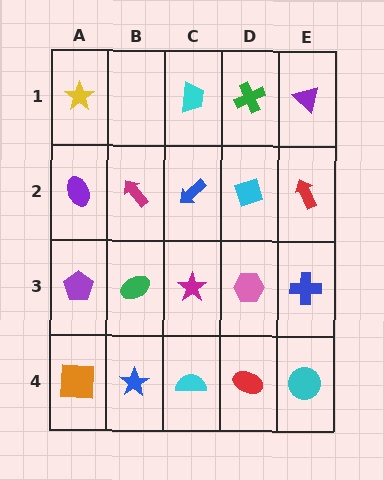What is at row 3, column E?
A blue cross.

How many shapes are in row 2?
5 shapes.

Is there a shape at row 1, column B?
No, that cell is empty.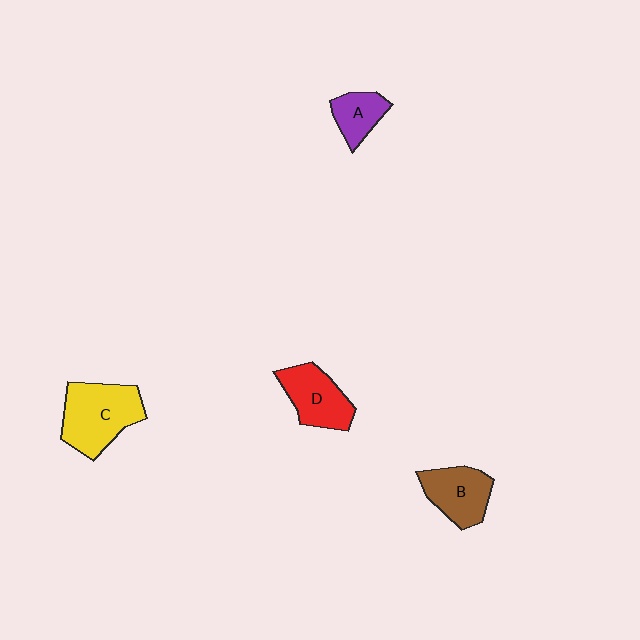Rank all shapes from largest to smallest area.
From largest to smallest: C (yellow), D (red), B (brown), A (purple).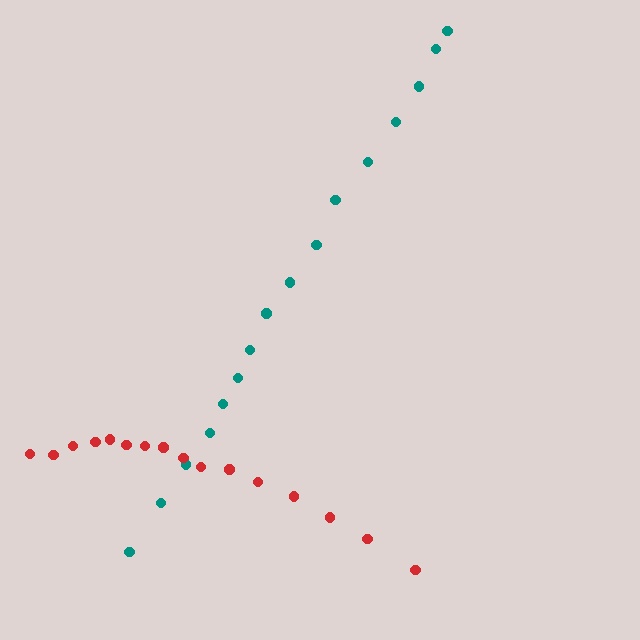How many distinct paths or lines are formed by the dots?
There are 2 distinct paths.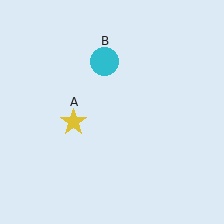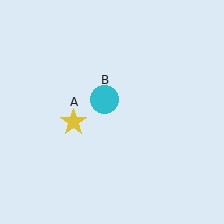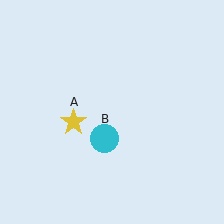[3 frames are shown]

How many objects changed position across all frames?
1 object changed position: cyan circle (object B).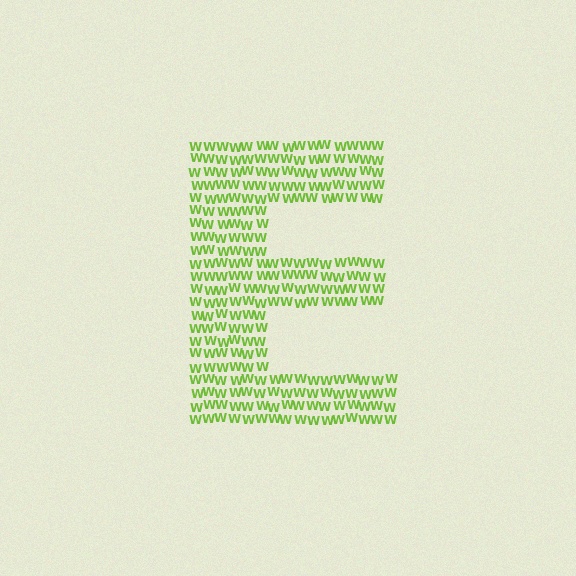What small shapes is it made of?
It is made of small letter W's.